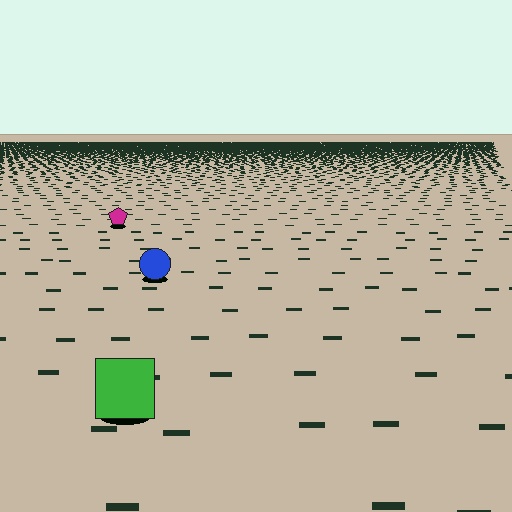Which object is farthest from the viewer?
The magenta pentagon is farthest from the viewer. It appears smaller and the ground texture around it is denser.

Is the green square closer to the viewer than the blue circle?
Yes. The green square is closer — you can tell from the texture gradient: the ground texture is coarser near it.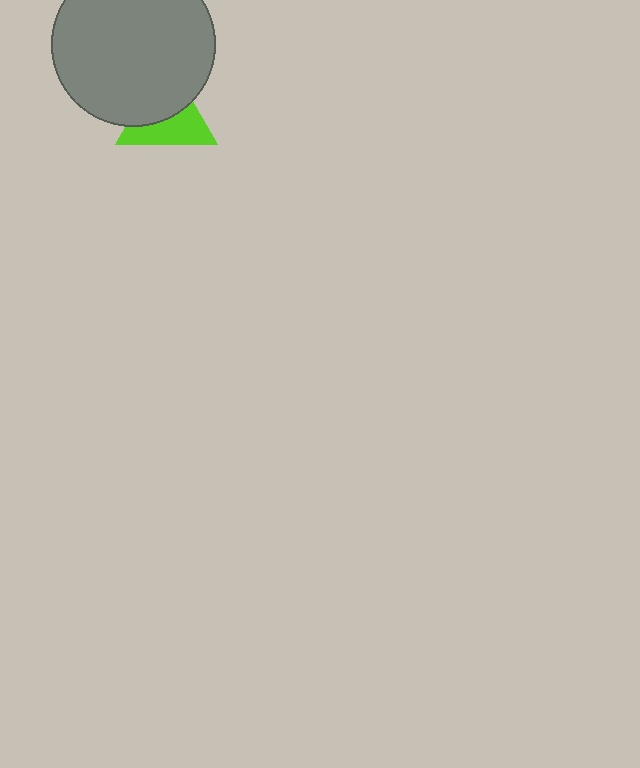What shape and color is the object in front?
The object in front is a gray circle.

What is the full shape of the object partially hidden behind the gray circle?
The partially hidden object is a lime triangle.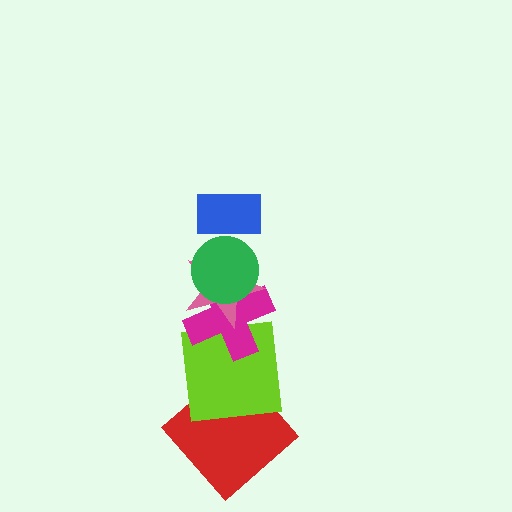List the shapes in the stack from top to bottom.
From top to bottom: the blue rectangle, the green circle, the pink star, the magenta cross, the lime square, the red diamond.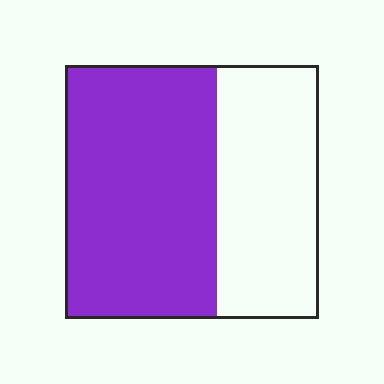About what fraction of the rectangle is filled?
About three fifths (3/5).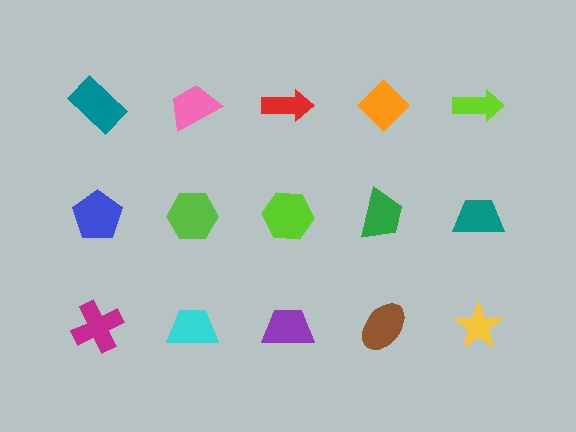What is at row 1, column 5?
A lime arrow.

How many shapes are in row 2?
5 shapes.